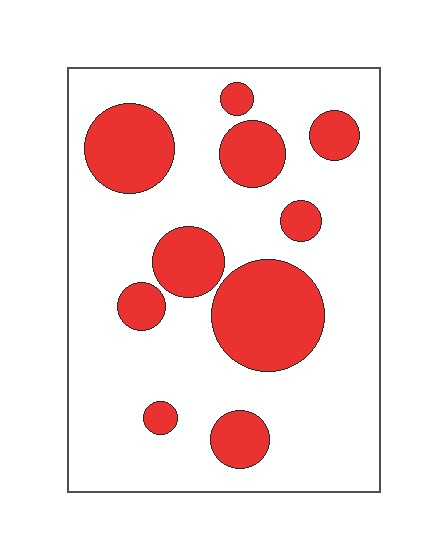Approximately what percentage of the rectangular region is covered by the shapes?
Approximately 25%.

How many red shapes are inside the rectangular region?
10.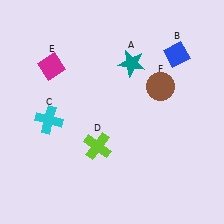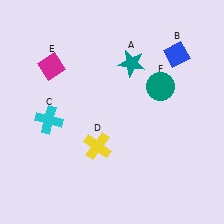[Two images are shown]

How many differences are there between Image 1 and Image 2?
There are 2 differences between the two images.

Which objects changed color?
D changed from lime to yellow. F changed from brown to teal.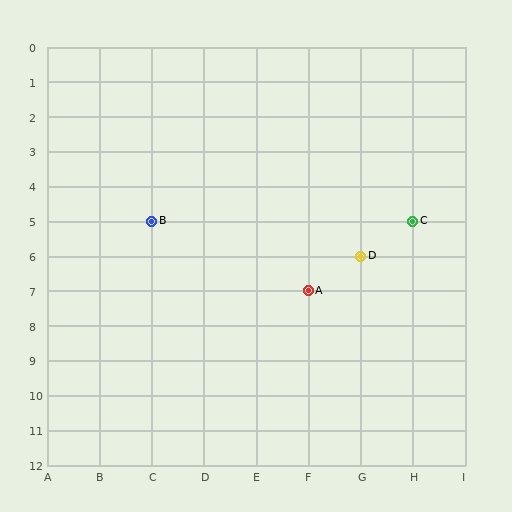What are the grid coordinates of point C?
Point C is at grid coordinates (H, 5).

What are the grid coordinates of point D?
Point D is at grid coordinates (G, 6).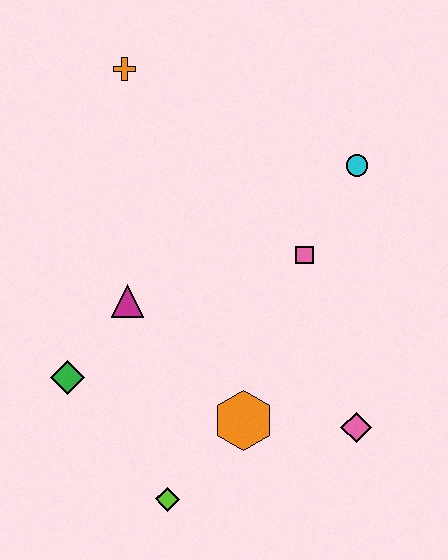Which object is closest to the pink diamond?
The orange hexagon is closest to the pink diamond.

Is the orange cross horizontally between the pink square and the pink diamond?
No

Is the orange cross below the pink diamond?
No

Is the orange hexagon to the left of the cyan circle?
Yes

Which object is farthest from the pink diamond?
The orange cross is farthest from the pink diamond.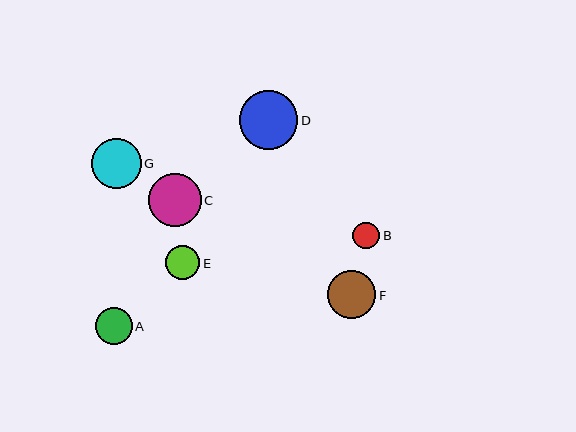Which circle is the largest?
Circle D is the largest with a size of approximately 59 pixels.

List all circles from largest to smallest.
From largest to smallest: D, C, G, F, A, E, B.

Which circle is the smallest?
Circle B is the smallest with a size of approximately 27 pixels.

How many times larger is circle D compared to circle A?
Circle D is approximately 1.6 times the size of circle A.